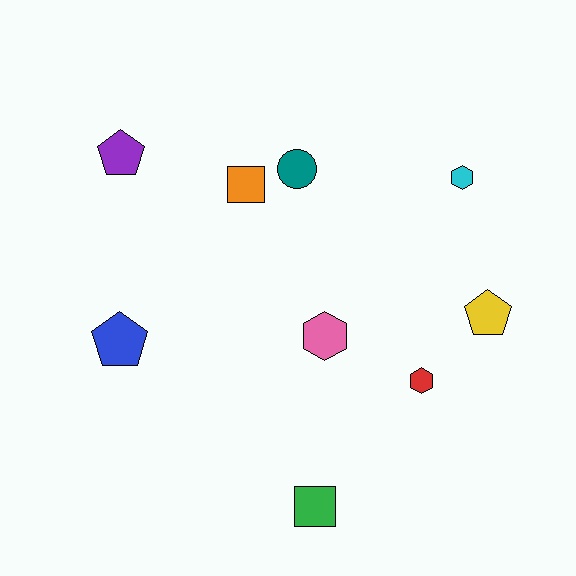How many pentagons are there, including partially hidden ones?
There are 3 pentagons.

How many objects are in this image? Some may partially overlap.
There are 9 objects.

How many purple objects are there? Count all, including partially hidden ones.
There is 1 purple object.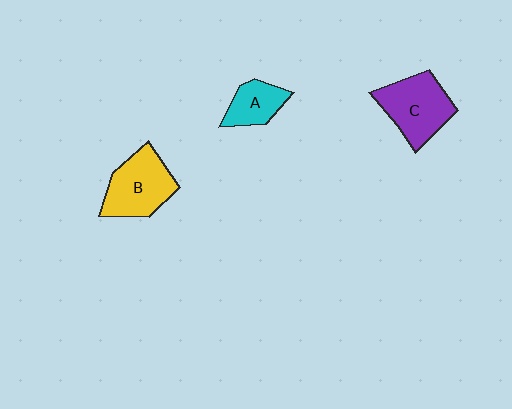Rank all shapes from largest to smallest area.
From largest to smallest: C (purple), B (yellow), A (cyan).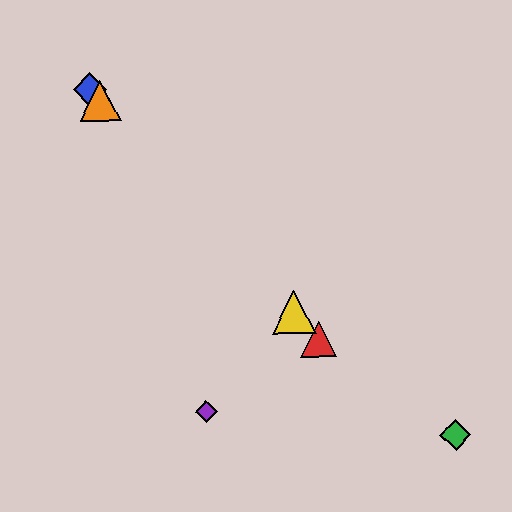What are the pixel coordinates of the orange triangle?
The orange triangle is at (100, 101).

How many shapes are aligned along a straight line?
4 shapes (the red triangle, the blue diamond, the yellow triangle, the orange triangle) are aligned along a straight line.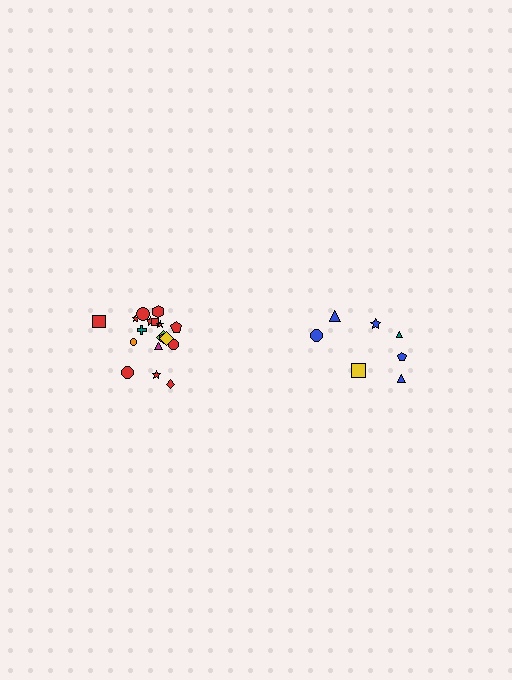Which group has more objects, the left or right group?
The left group.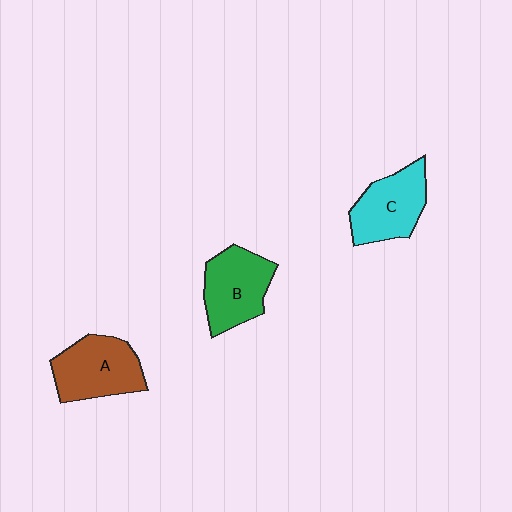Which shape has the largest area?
Shape A (brown).